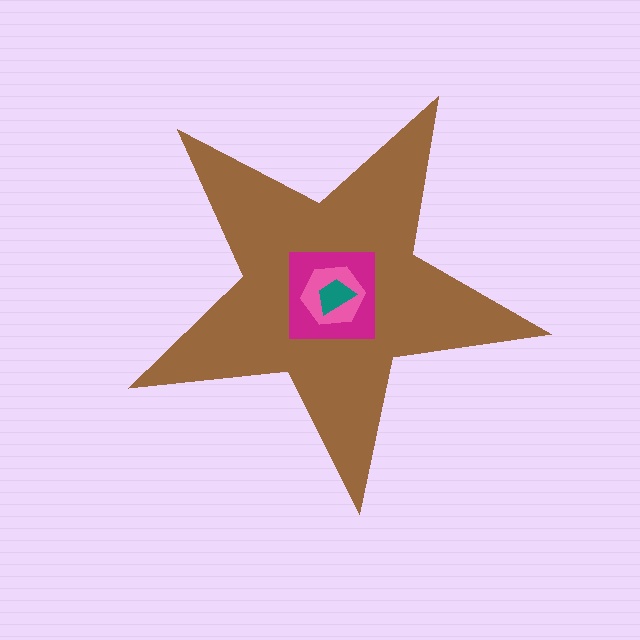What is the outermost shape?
The brown star.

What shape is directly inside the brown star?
The magenta square.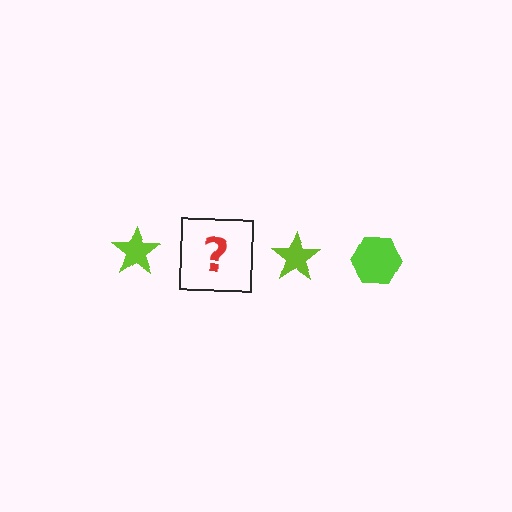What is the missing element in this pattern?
The missing element is a lime hexagon.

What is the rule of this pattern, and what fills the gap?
The rule is that the pattern cycles through star, hexagon shapes in lime. The gap should be filled with a lime hexagon.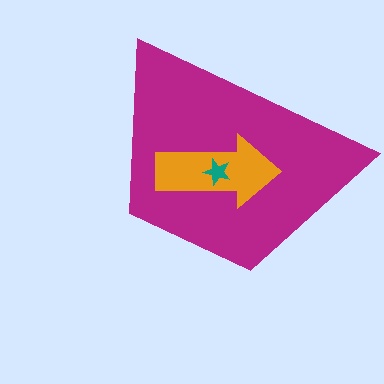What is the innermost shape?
The teal star.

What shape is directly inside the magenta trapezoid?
The orange arrow.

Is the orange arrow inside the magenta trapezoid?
Yes.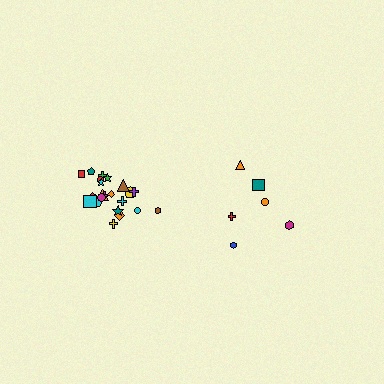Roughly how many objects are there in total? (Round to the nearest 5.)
Roughly 30 objects in total.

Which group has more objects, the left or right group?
The left group.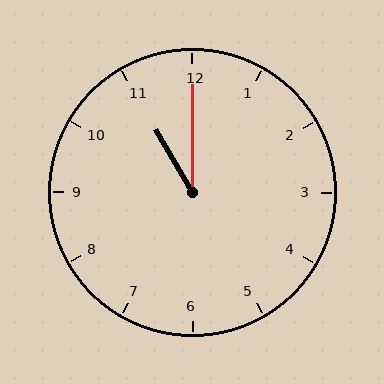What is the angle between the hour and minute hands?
Approximately 30 degrees.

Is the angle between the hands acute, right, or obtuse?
It is acute.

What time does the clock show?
11:00.